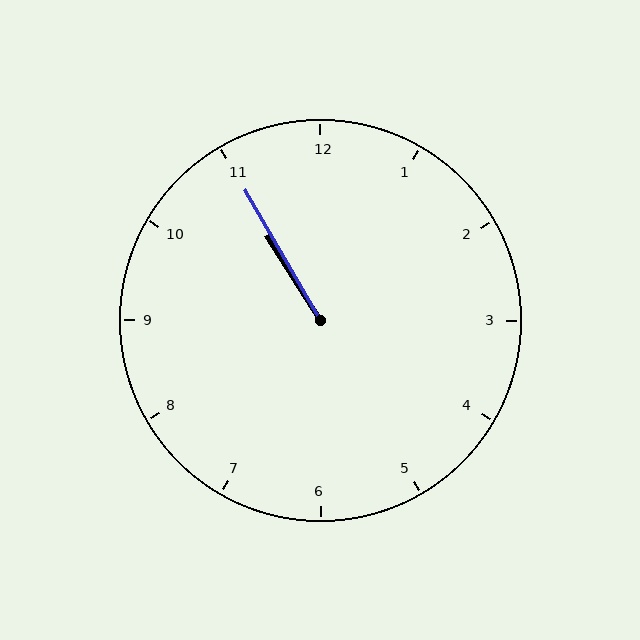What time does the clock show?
10:55.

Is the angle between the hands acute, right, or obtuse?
It is acute.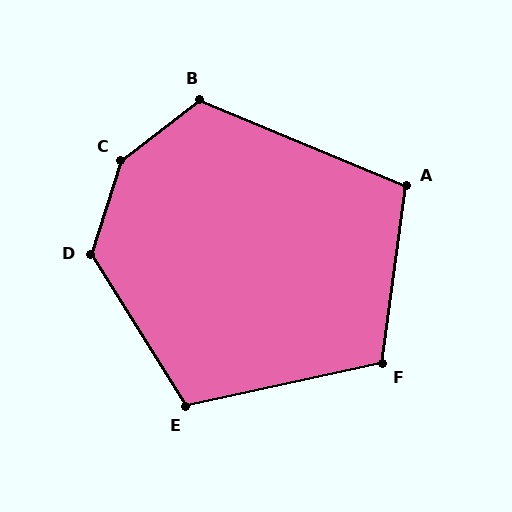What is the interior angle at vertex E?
Approximately 110 degrees (obtuse).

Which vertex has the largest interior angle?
C, at approximately 145 degrees.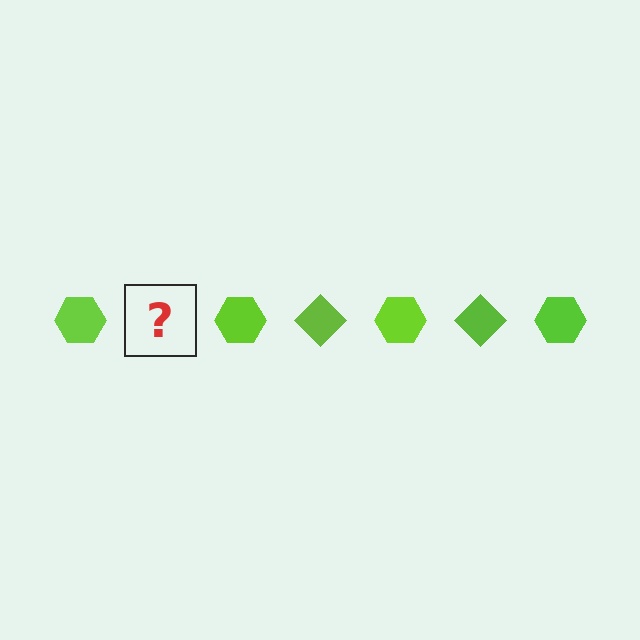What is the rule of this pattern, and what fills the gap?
The rule is that the pattern cycles through hexagon, diamond shapes in lime. The gap should be filled with a lime diamond.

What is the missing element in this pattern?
The missing element is a lime diamond.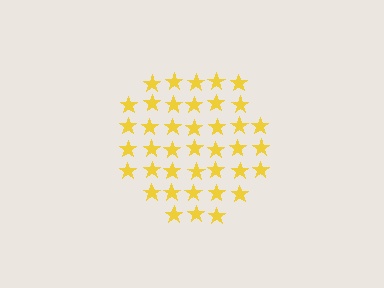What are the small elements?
The small elements are stars.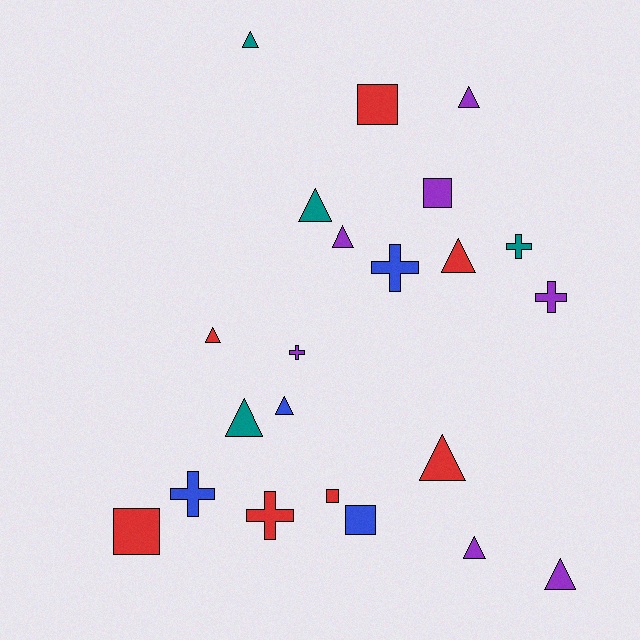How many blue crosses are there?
There are 2 blue crosses.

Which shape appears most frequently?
Triangle, with 11 objects.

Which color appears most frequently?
Red, with 7 objects.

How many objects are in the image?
There are 22 objects.